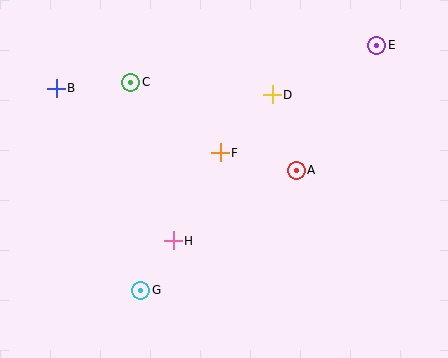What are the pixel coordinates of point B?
Point B is at (56, 88).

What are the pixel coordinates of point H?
Point H is at (173, 241).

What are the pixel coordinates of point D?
Point D is at (272, 95).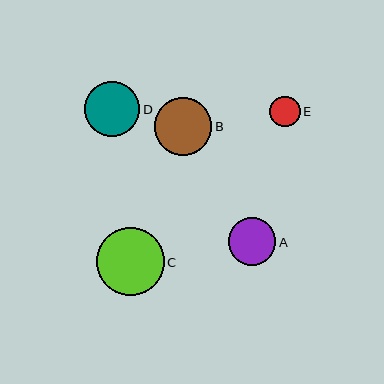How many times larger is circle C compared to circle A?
Circle C is approximately 1.4 times the size of circle A.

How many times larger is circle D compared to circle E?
Circle D is approximately 1.8 times the size of circle E.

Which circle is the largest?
Circle C is the largest with a size of approximately 68 pixels.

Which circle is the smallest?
Circle E is the smallest with a size of approximately 31 pixels.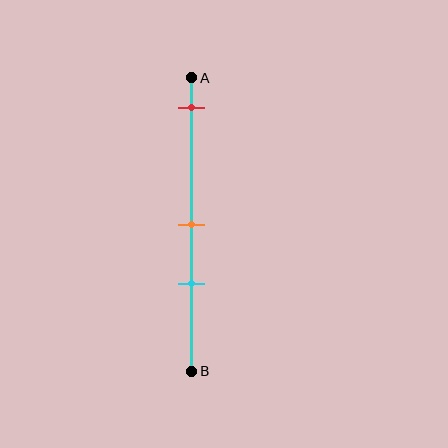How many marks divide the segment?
There are 3 marks dividing the segment.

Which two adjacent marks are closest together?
The orange and cyan marks are the closest adjacent pair.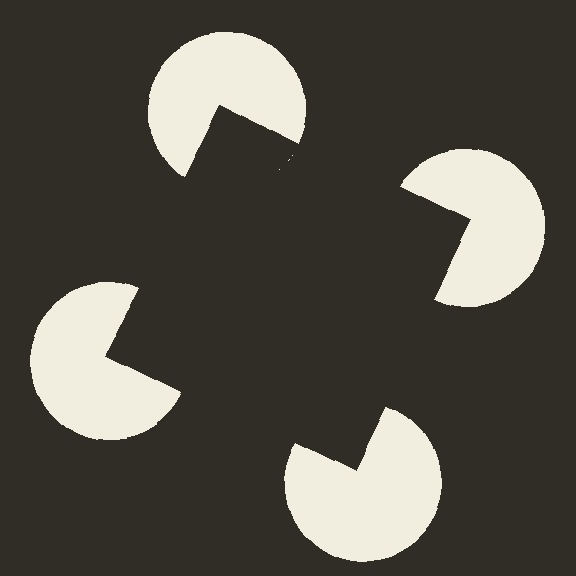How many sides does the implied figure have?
4 sides.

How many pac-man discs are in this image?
There are 4 — one at each vertex of the illusory square.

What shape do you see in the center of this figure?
An illusory square — its edges are inferred from the aligned wedge cuts in the pac-man discs, not physically drawn.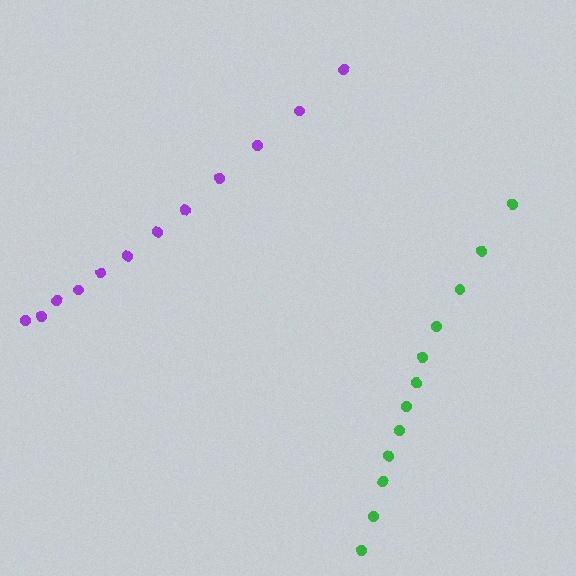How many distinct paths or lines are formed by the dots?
There are 2 distinct paths.